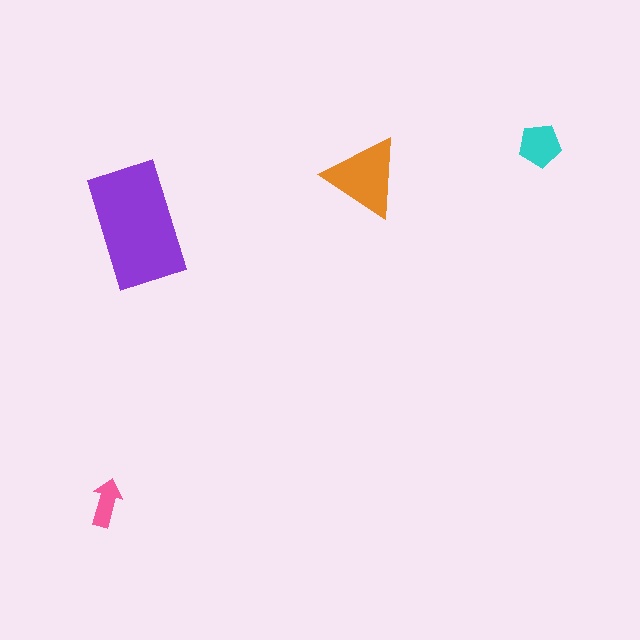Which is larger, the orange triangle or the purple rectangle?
The purple rectangle.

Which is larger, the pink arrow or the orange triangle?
The orange triangle.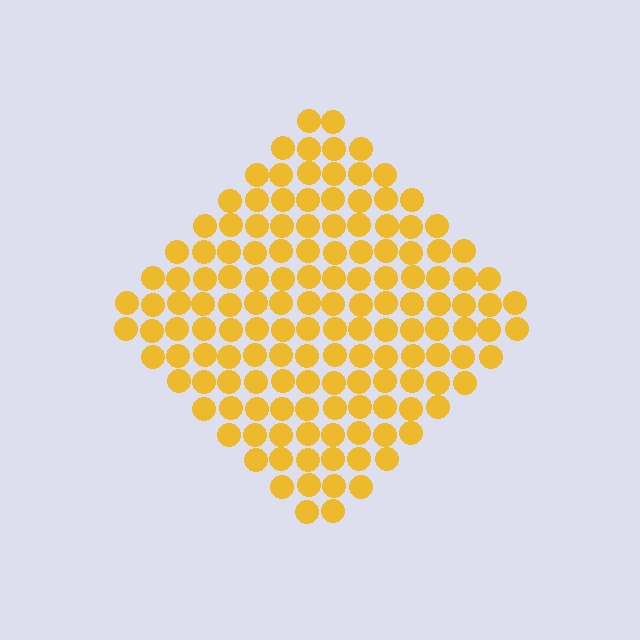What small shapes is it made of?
It is made of small circles.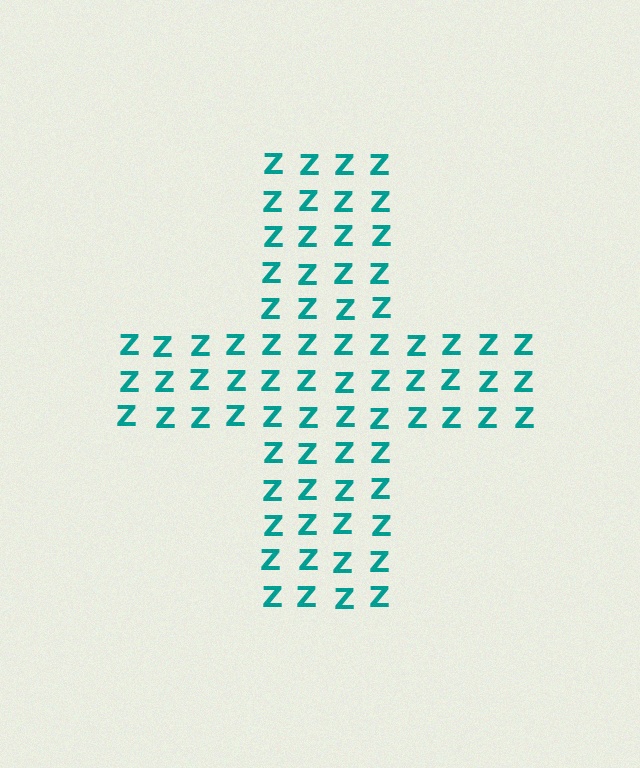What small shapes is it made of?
It is made of small letter Z's.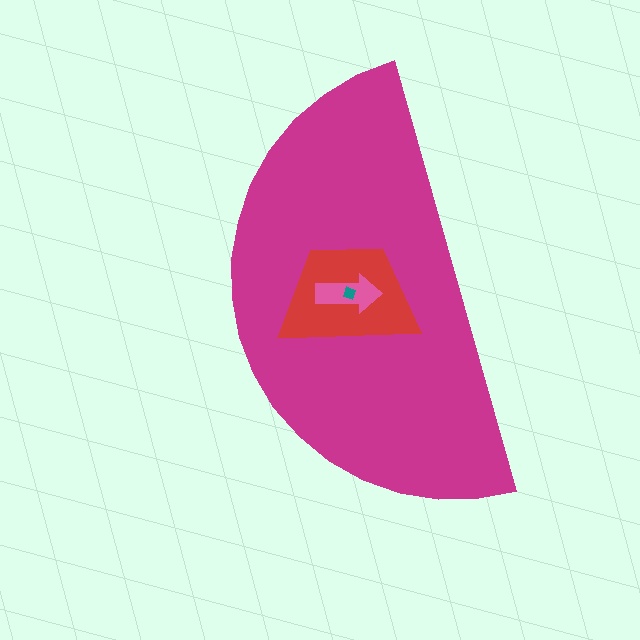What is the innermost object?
The teal diamond.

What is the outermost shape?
The magenta semicircle.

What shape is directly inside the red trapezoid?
The pink arrow.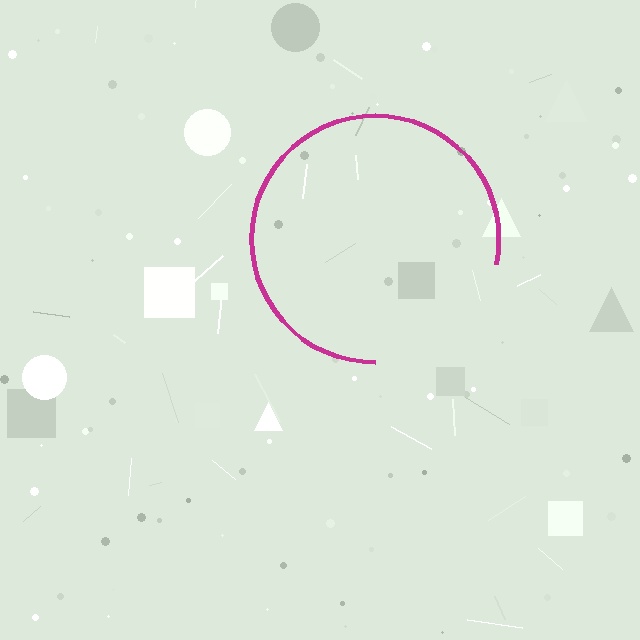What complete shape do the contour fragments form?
The contour fragments form a circle.